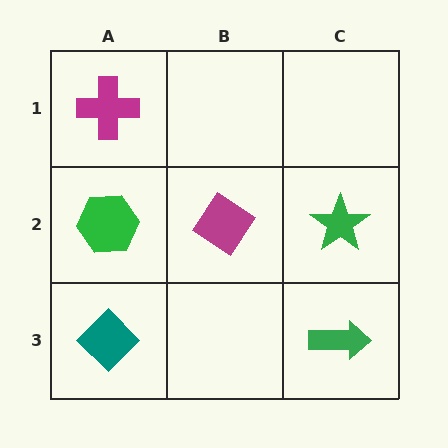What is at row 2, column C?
A green star.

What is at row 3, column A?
A teal diamond.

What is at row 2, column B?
A magenta diamond.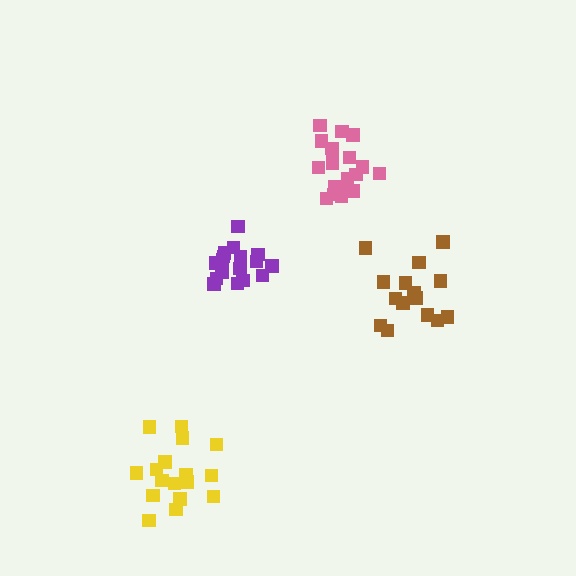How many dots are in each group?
Group 1: 17 dots, Group 2: 20 dots, Group 3: 15 dots, Group 4: 17 dots (69 total).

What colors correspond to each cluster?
The clusters are colored: yellow, pink, brown, purple.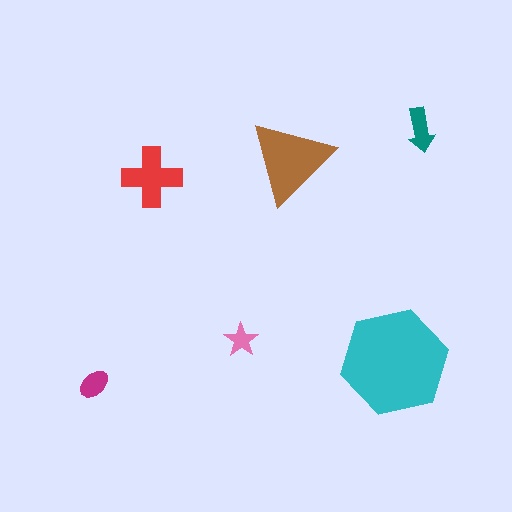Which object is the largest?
The cyan hexagon.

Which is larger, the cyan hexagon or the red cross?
The cyan hexagon.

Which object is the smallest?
The pink star.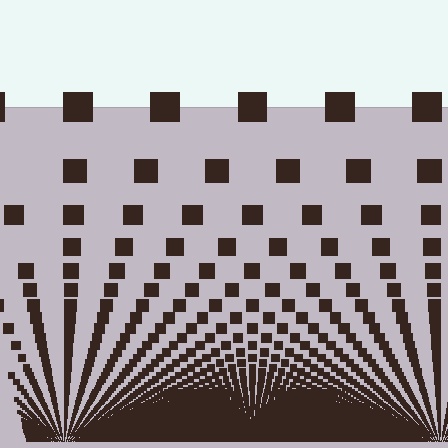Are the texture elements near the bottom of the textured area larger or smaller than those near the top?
Smaller. The gradient is inverted — elements near the bottom are smaller and denser.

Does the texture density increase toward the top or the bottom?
Density increases toward the bottom.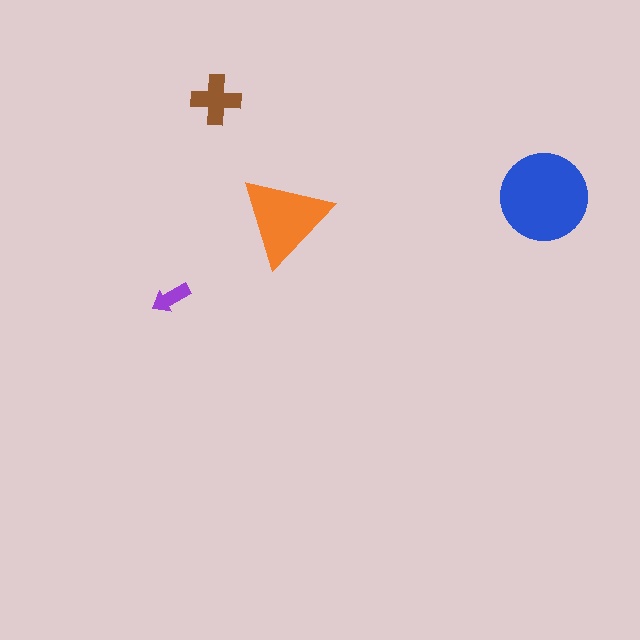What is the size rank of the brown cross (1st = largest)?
3rd.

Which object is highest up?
The brown cross is topmost.